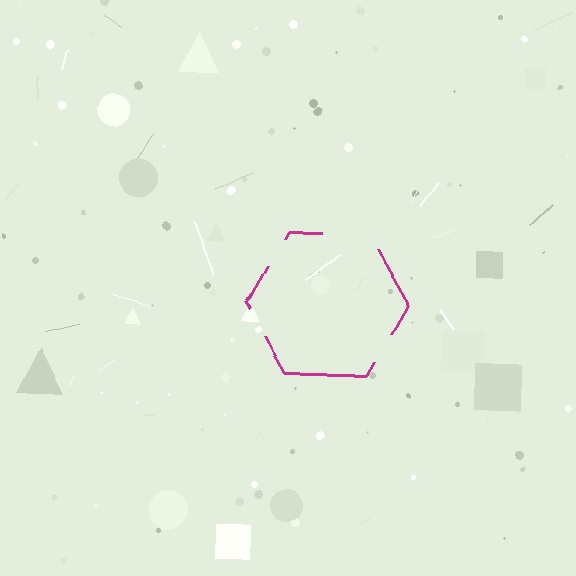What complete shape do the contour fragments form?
The contour fragments form a hexagon.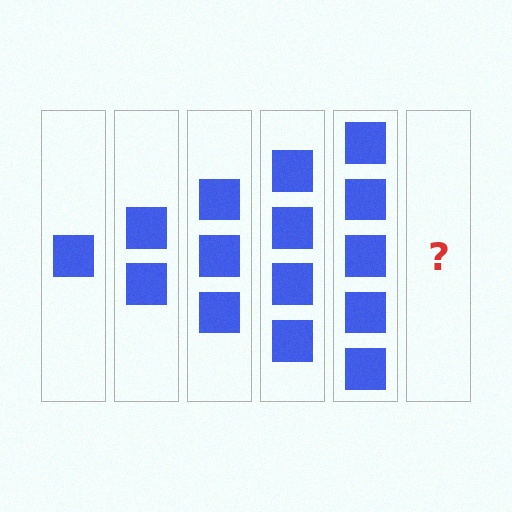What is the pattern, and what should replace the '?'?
The pattern is that each step adds one more square. The '?' should be 6 squares.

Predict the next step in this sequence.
The next step is 6 squares.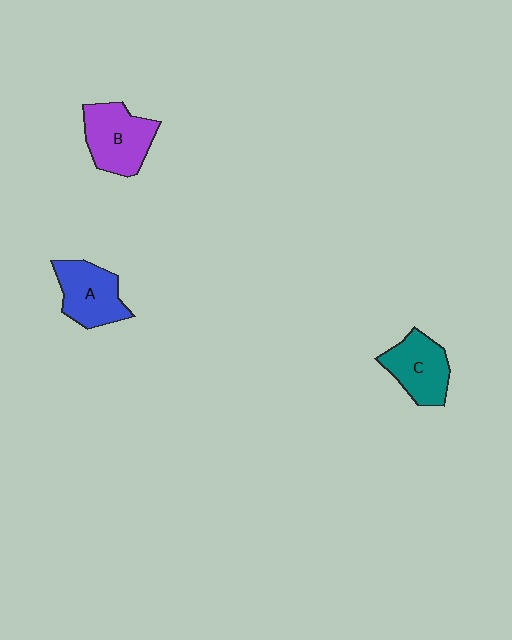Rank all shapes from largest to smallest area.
From largest to smallest: B (purple), A (blue), C (teal).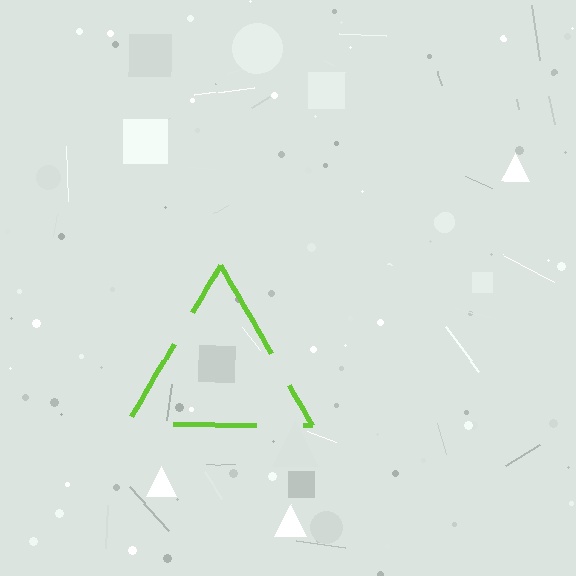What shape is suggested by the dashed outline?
The dashed outline suggests a triangle.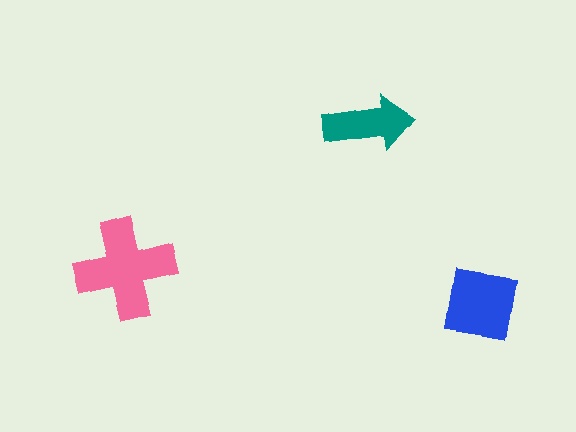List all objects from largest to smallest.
The pink cross, the blue square, the teal arrow.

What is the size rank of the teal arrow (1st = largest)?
3rd.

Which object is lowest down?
The blue square is bottommost.